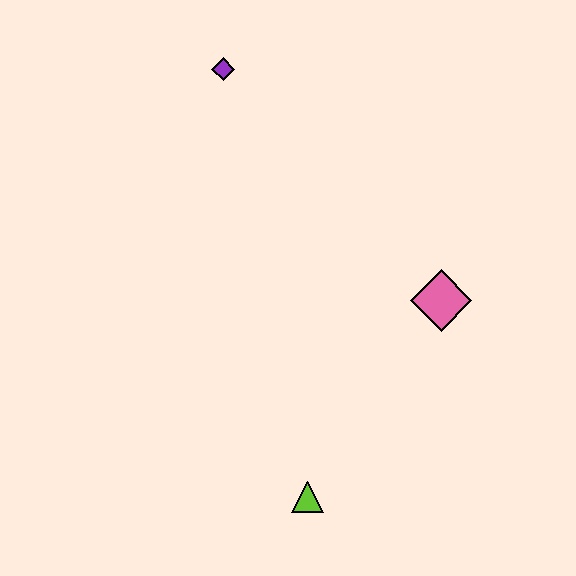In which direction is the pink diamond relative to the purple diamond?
The pink diamond is below the purple diamond.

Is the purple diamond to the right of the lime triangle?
No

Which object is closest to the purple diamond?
The pink diamond is closest to the purple diamond.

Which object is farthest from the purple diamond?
The lime triangle is farthest from the purple diamond.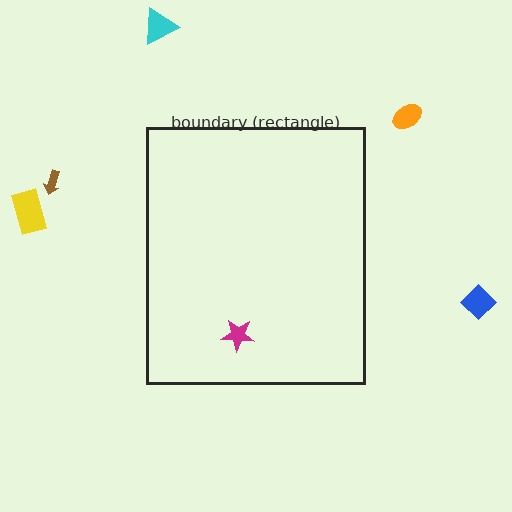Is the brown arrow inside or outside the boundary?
Outside.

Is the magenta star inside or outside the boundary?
Inside.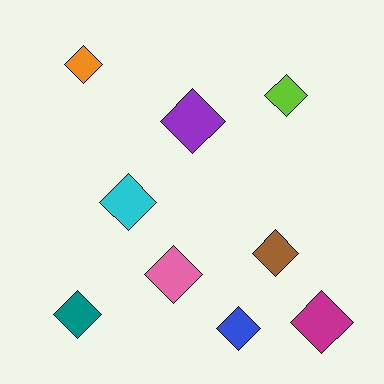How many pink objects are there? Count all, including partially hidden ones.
There is 1 pink object.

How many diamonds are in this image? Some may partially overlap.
There are 9 diamonds.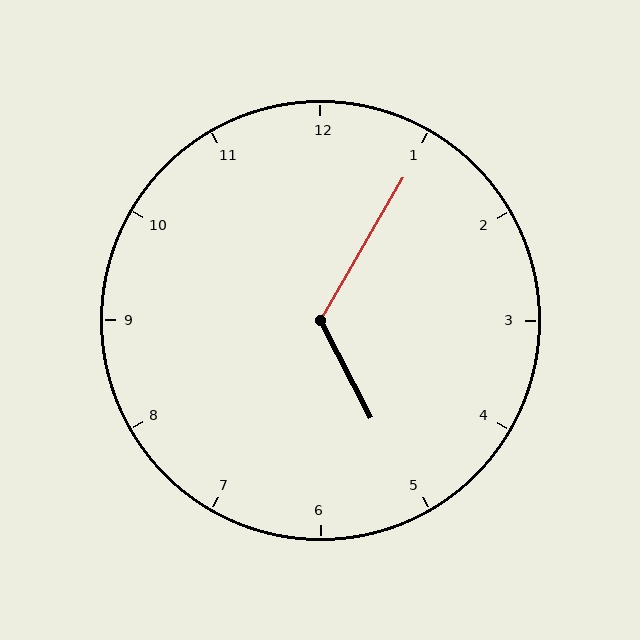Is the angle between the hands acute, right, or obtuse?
It is obtuse.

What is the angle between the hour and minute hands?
Approximately 122 degrees.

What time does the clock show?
5:05.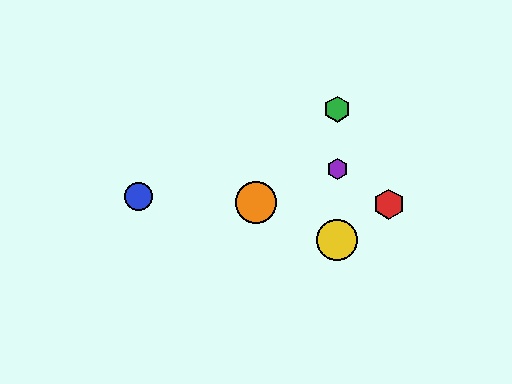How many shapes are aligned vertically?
3 shapes (the green hexagon, the yellow circle, the purple hexagon) are aligned vertically.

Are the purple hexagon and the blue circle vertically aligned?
No, the purple hexagon is at x≈337 and the blue circle is at x≈138.